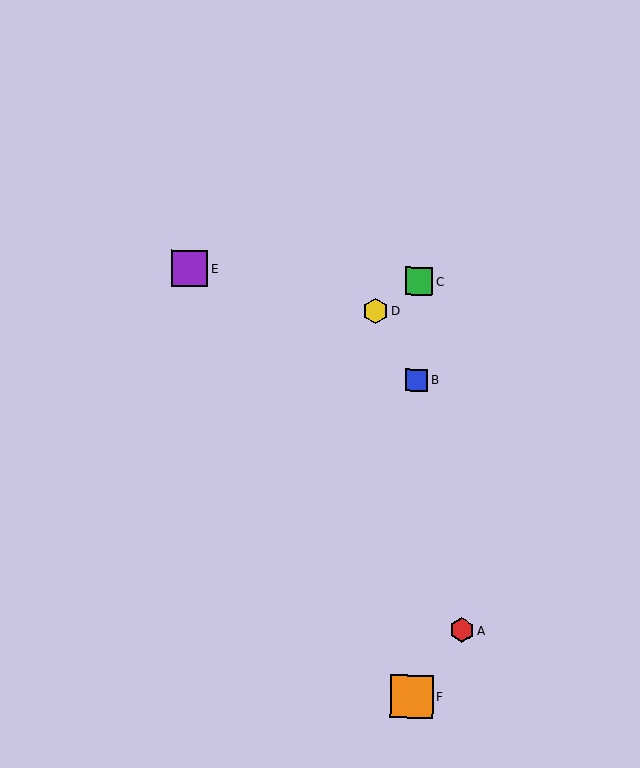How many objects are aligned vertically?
3 objects (B, C, F) are aligned vertically.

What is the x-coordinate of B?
Object B is at x≈417.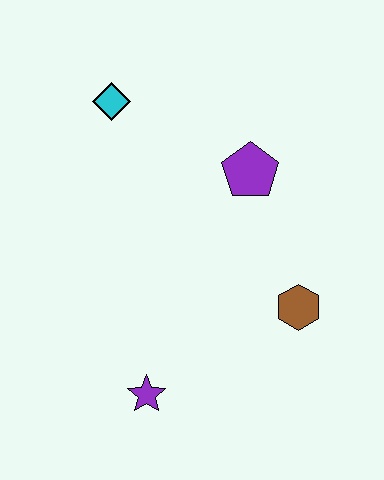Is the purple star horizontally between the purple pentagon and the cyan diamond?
Yes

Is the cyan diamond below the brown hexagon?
No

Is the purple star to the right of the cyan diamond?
Yes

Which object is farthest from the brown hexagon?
The cyan diamond is farthest from the brown hexagon.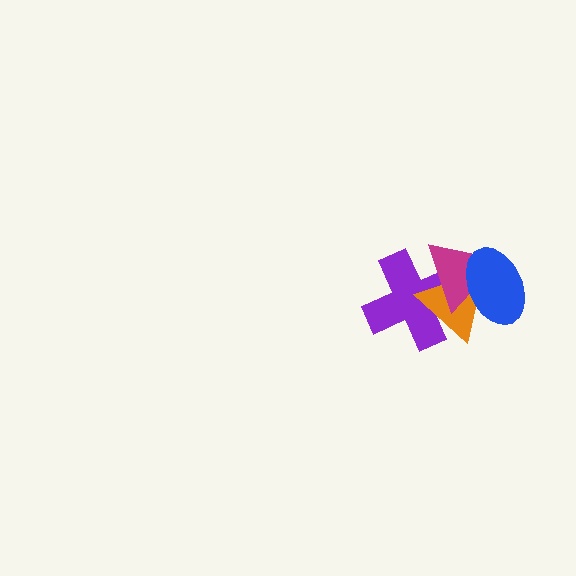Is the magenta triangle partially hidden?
Yes, it is partially covered by another shape.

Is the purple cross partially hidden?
Yes, it is partially covered by another shape.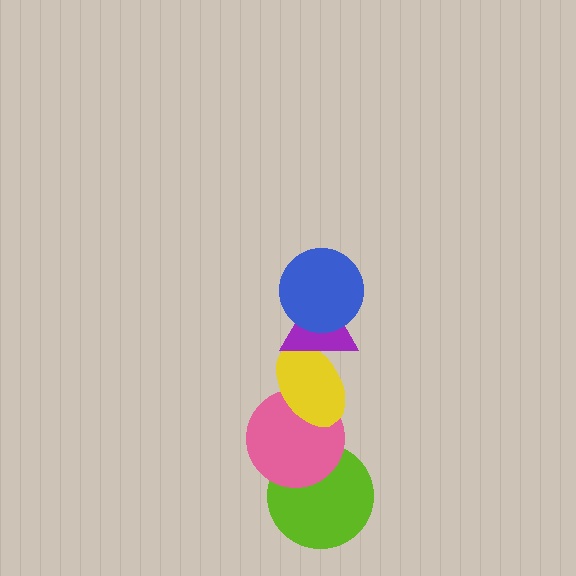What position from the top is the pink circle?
The pink circle is 4th from the top.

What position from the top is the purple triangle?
The purple triangle is 2nd from the top.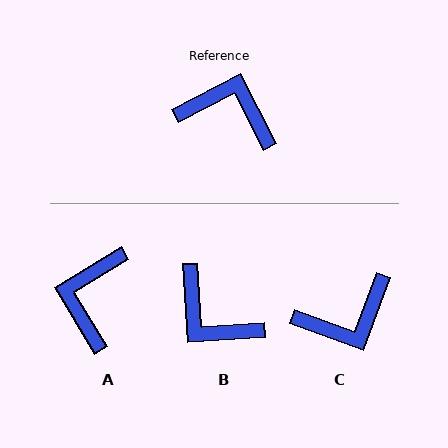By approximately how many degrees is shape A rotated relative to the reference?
Approximately 94 degrees counter-clockwise.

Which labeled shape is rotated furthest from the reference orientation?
B, about 157 degrees away.